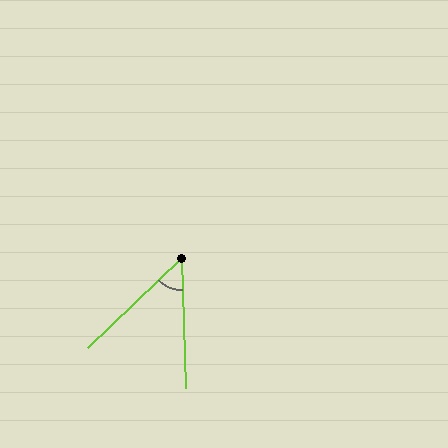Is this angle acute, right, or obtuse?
It is acute.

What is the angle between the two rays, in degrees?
Approximately 48 degrees.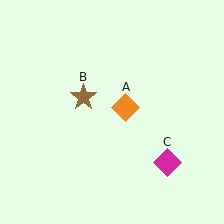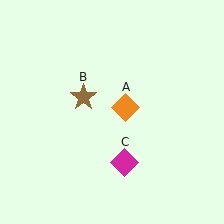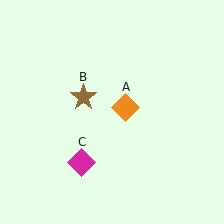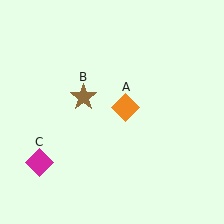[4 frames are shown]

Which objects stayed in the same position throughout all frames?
Orange diamond (object A) and brown star (object B) remained stationary.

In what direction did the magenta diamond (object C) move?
The magenta diamond (object C) moved left.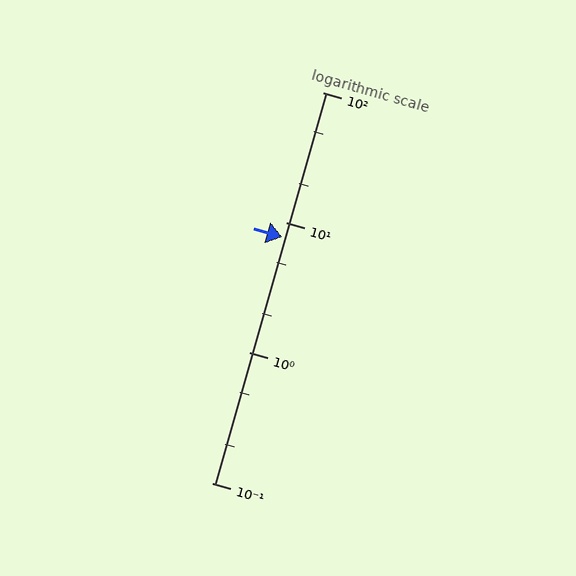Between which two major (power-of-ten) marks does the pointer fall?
The pointer is between 1 and 10.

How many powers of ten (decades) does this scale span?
The scale spans 3 decades, from 0.1 to 100.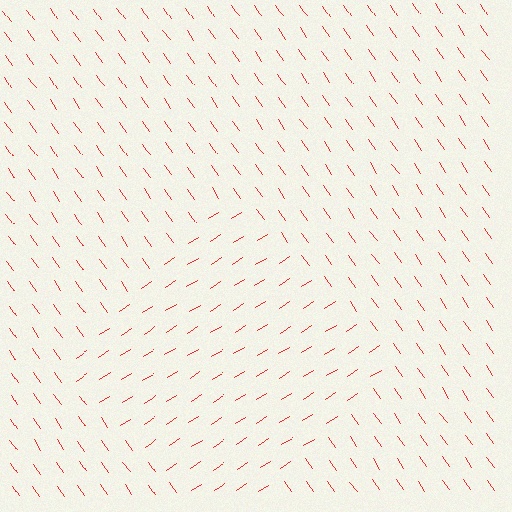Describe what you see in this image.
The image is filled with small red line segments. A diamond region in the image has lines oriented differently from the surrounding lines, creating a visible texture boundary.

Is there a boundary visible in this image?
Yes, there is a texture boundary formed by a change in line orientation.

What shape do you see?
I see a diamond.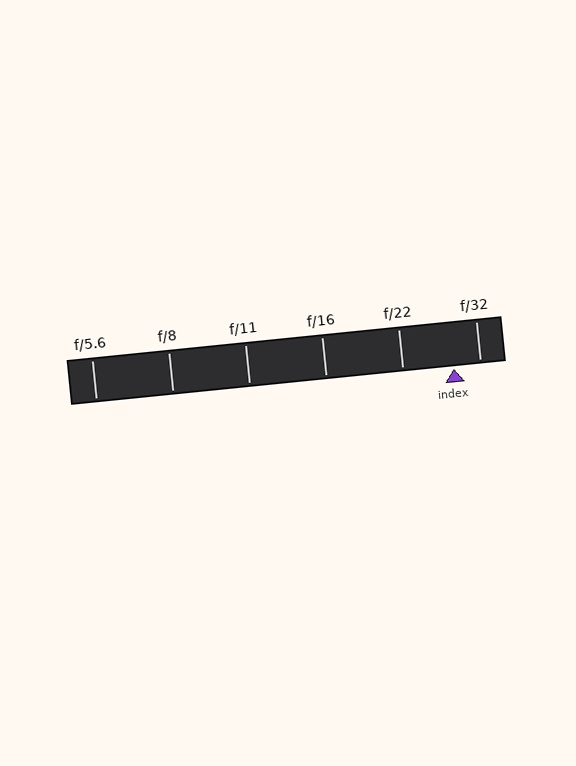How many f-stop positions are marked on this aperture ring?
There are 6 f-stop positions marked.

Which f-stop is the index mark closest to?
The index mark is closest to f/32.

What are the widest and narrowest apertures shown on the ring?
The widest aperture shown is f/5.6 and the narrowest is f/32.